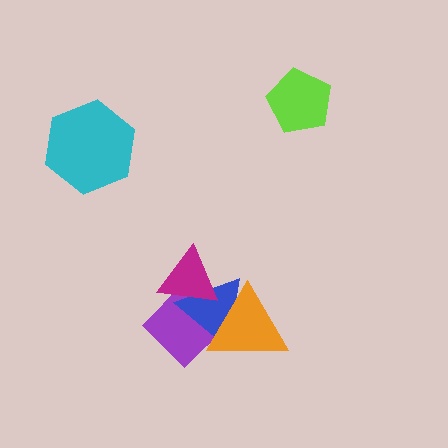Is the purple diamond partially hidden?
Yes, it is partially covered by another shape.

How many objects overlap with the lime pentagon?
0 objects overlap with the lime pentagon.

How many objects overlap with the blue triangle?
3 objects overlap with the blue triangle.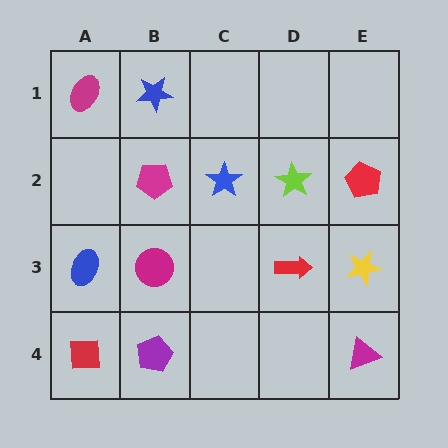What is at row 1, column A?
A magenta ellipse.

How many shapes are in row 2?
4 shapes.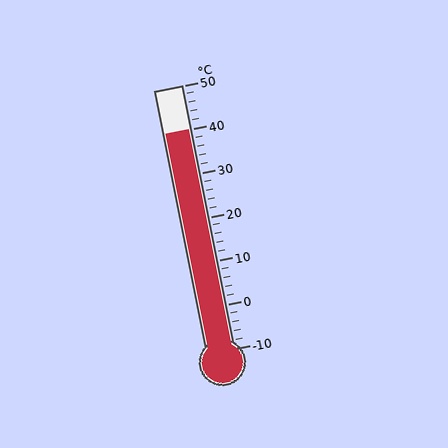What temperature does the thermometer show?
The thermometer shows approximately 40°C.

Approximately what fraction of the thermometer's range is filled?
The thermometer is filled to approximately 85% of its range.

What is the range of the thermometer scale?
The thermometer scale ranges from -10°C to 50°C.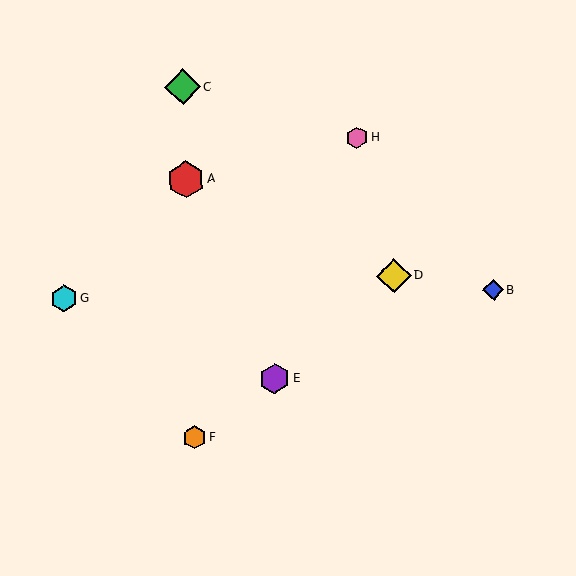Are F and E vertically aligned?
No, F is at x≈194 and E is at x≈274.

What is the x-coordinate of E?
Object E is at x≈274.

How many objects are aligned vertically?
3 objects (A, C, F) are aligned vertically.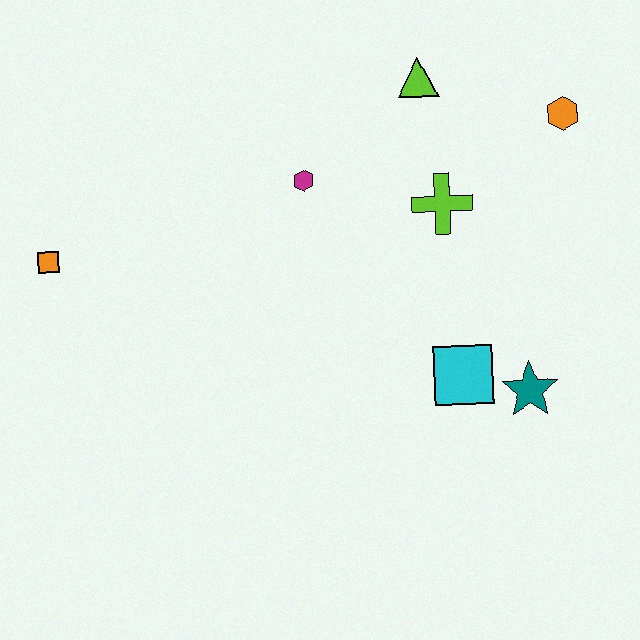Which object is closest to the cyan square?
The teal star is closest to the cyan square.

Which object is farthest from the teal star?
The orange square is farthest from the teal star.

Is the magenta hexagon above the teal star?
Yes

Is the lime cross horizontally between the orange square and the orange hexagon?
Yes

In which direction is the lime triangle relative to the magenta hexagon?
The lime triangle is to the right of the magenta hexagon.